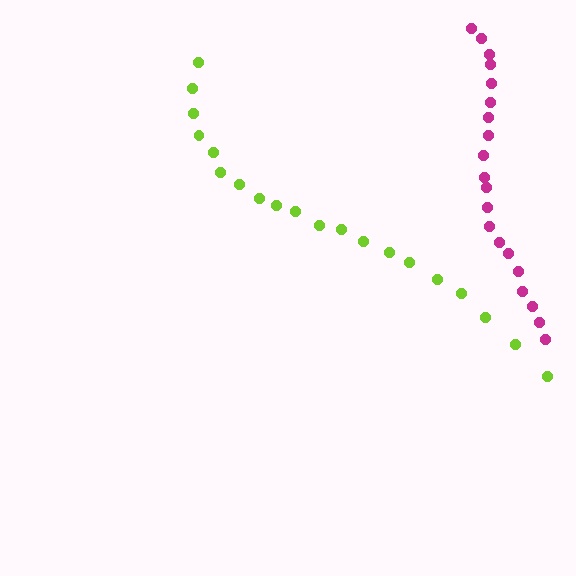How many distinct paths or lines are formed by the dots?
There are 2 distinct paths.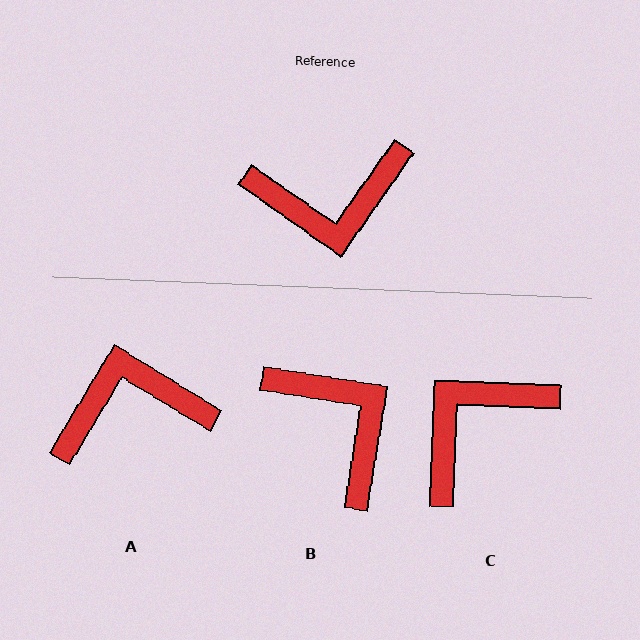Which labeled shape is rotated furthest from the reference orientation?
A, about 176 degrees away.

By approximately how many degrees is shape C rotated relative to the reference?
Approximately 147 degrees clockwise.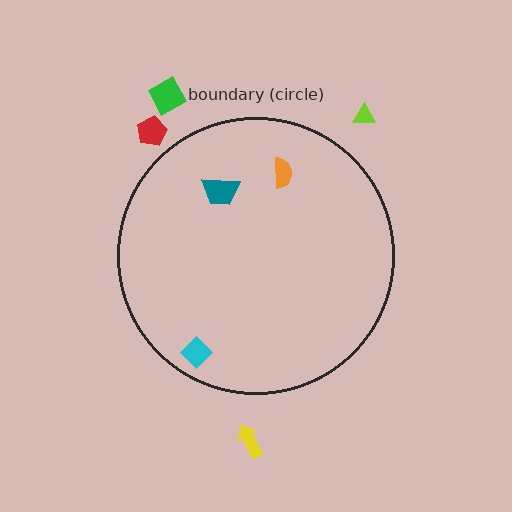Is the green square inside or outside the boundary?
Outside.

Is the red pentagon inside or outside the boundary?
Outside.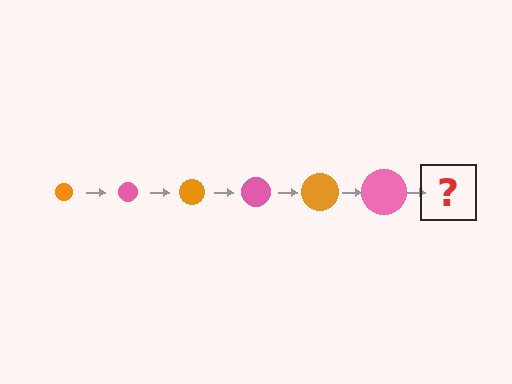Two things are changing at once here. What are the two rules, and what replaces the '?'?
The two rules are that the circle grows larger each step and the color cycles through orange and pink. The '?' should be an orange circle, larger than the previous one.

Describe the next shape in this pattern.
It should be an orange circle, larger than the previous one.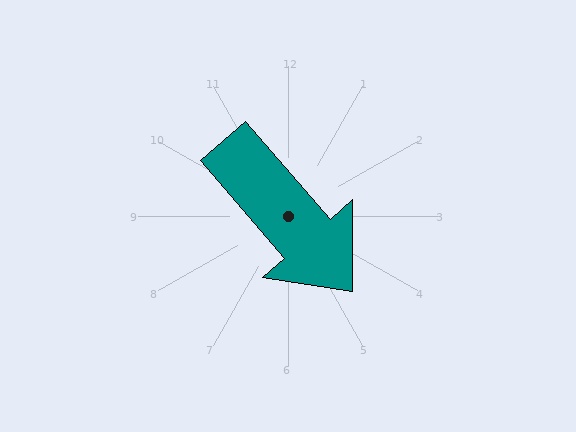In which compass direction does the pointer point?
Southeast.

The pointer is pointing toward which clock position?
Roughly 5 o'clock.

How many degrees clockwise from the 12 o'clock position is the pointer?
Approximately 139 degrees.